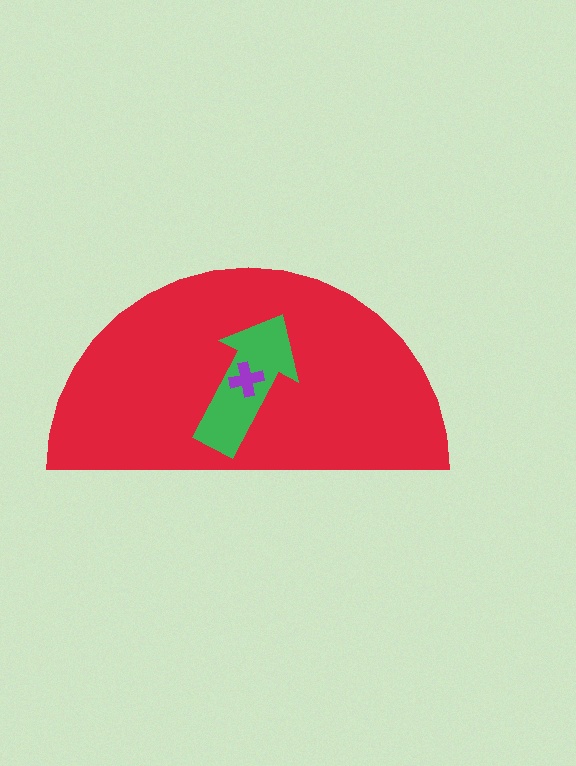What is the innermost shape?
The purple cross.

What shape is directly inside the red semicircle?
The green arrow.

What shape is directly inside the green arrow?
The purple cross.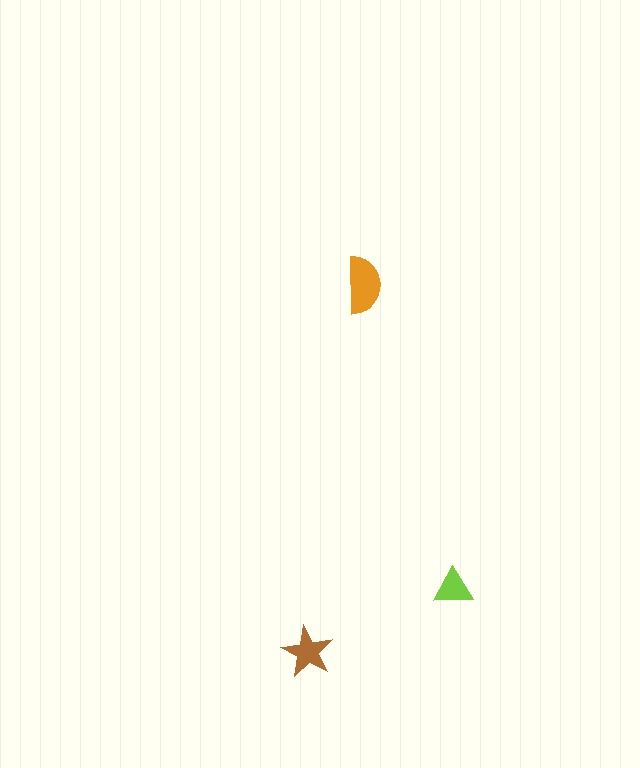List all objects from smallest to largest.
The lime triangle, the brown star, the orange semicircle.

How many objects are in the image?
There are 3 objects in the image.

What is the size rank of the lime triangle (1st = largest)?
3rd.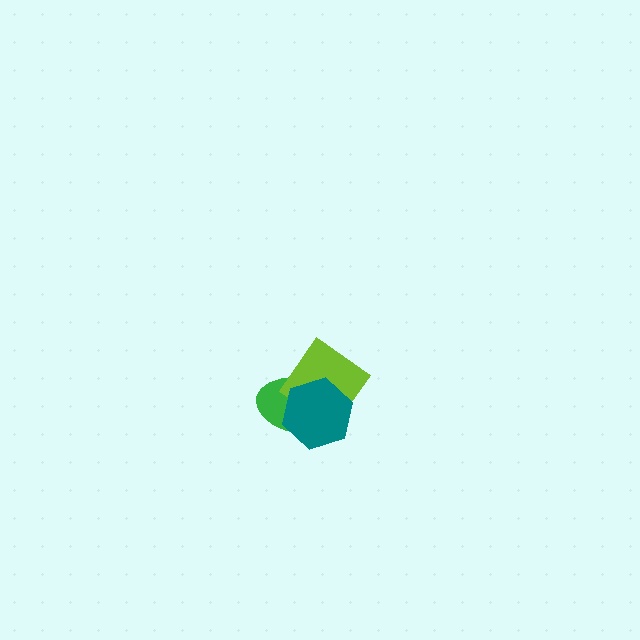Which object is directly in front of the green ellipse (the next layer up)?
The lime diamond is directly in front of the green ellipse.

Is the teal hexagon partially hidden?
No, no other shape covers it.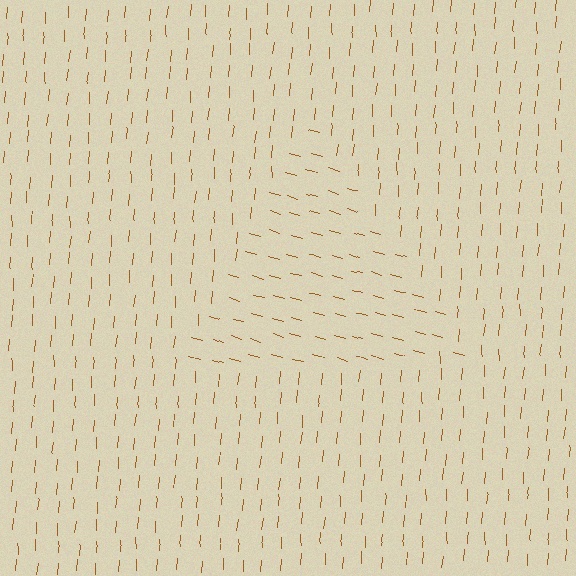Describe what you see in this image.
The image is filled with small brown line segments. A triangle region in the image has lines oriented differently from the surrounding lines, creating a visible texture boundary.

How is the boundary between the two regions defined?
The boundary is defined purely by a change in line orientation (approximately 78 degrees difference). All lines are the same color and thickness.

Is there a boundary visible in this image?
Yes, there is a texture boundary formed by a change in line orientation.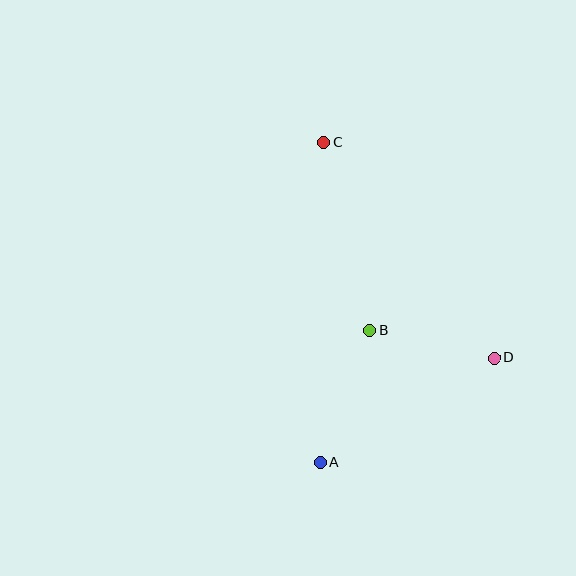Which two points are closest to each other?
Points B and D are closest to each other.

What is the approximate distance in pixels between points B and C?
The distance between B and C is approximately 193 pixels.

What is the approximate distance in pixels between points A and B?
The distance between A and B is approximately 141 pixels.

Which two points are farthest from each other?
Points A and C are farthest from each other.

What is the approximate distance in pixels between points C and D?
The distance between C and D is approximately 275 pixels.